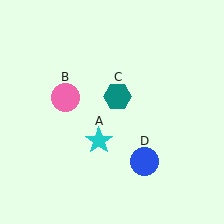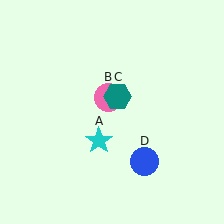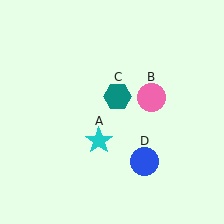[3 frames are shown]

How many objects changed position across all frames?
1 object changed position: pink circle (object B).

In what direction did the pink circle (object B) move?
The pink circle (object B) moved right.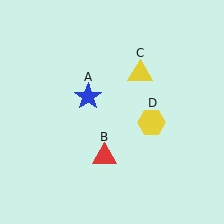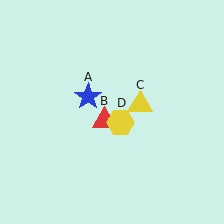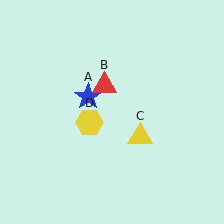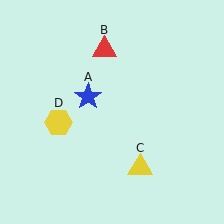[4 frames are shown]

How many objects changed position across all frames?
3 objects changed position: red triangle (object B), yellow triangle (object C), yellow hexagon (object D).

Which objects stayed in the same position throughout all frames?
Blue star (object A) remained stationary.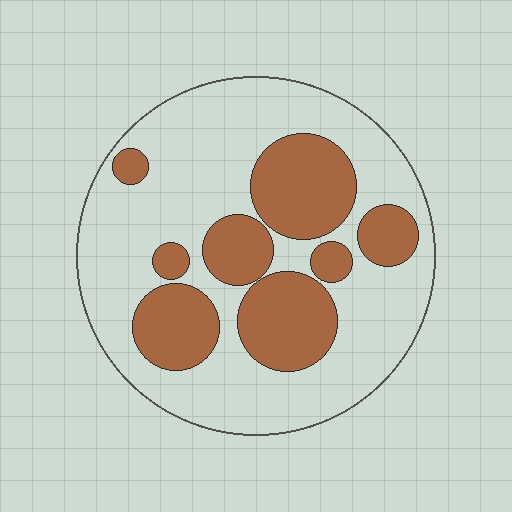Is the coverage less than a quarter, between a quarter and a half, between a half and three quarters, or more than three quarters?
Between a quarter and a half.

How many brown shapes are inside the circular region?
8.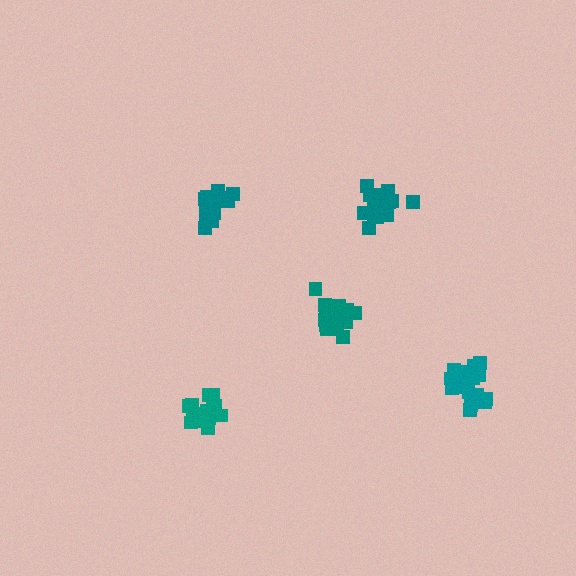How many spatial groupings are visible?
There are 5 spatial groupings.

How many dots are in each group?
Group 1: 15 dots, Group 2: 16 dots, Group 3: 21 dots, Group 4: 20 dots, Group 5: 21 dots (93 total).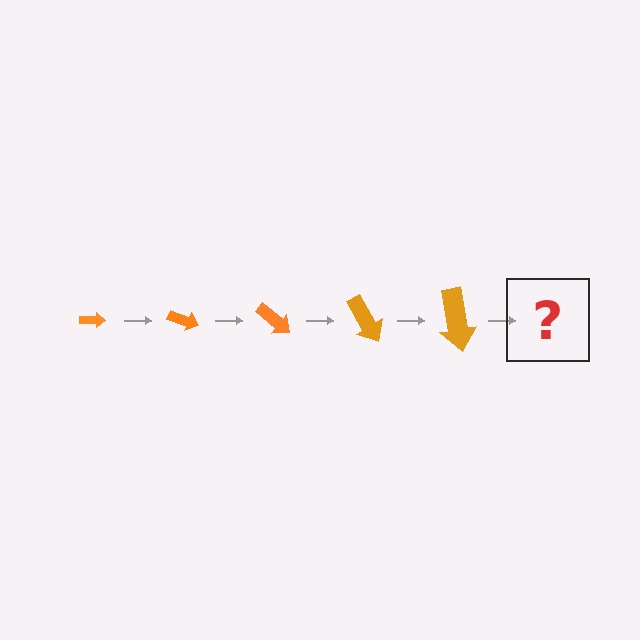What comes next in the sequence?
The next element should be an arrow, larger than the previous one and rotated 100 degrees from the start.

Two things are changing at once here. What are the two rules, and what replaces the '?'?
The two rules are that the arrow grows larger each step and it rotates 20 degrees each step. The '?' should be an arrow, larger than the previous one and rotated 100 degrees from the start.